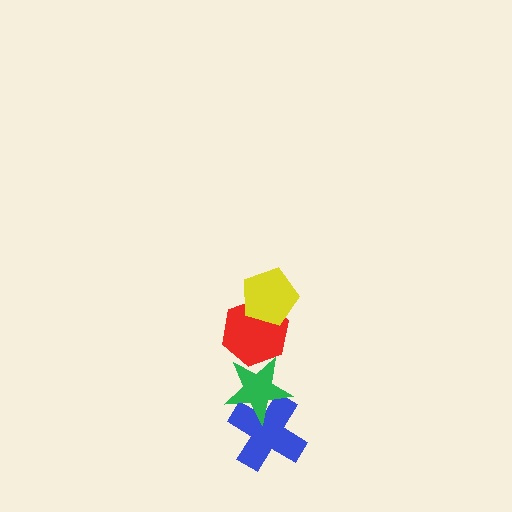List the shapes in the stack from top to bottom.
From top to bottom: the yellow pentagon, the red hexagon, the green star, the blue cross.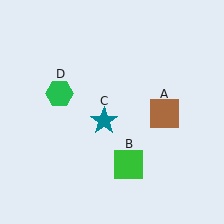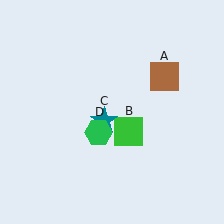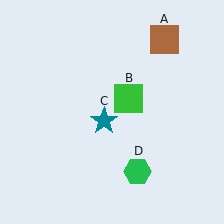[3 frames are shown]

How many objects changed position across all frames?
3 objects changed position: brown square (object A), green square (object B), green hexagon (object D).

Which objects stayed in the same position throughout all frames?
Teal star (object C) remained stationary.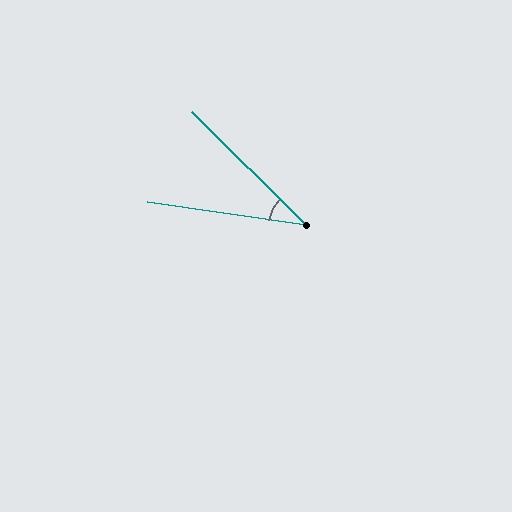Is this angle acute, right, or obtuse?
It is acute.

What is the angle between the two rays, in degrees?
Approximately 37 degrees.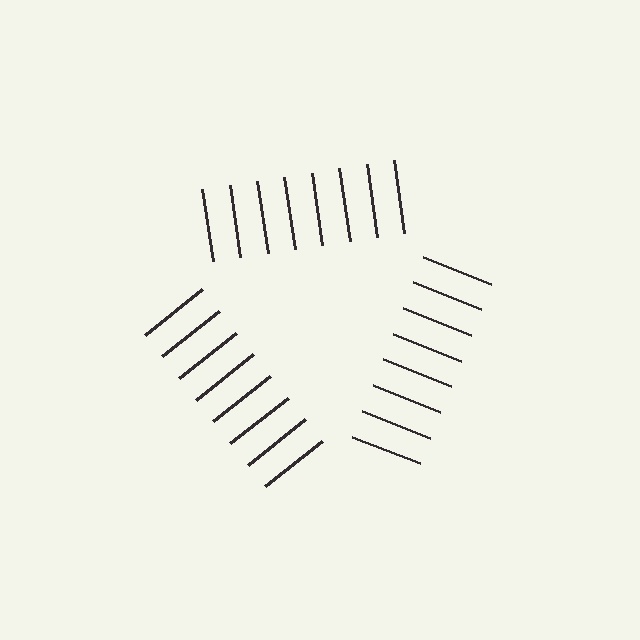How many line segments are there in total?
24 — 8 along each of the 3 edges.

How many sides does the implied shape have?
3 sides — the line-ends trace a triangle.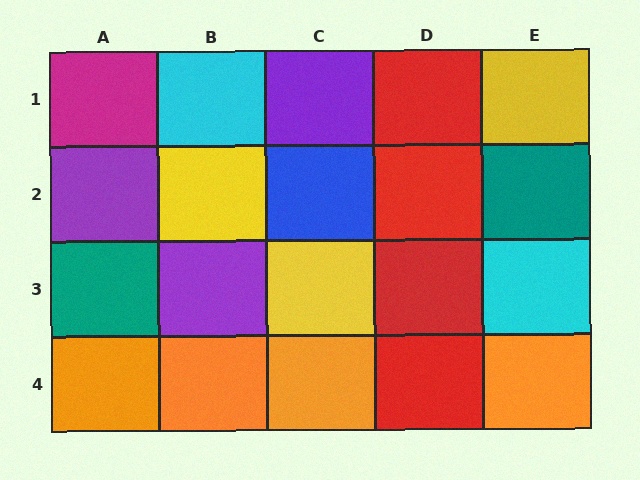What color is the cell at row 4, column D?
Red.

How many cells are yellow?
3 cells are yellow.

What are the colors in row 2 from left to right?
Purple, yellow, blue, red, teal.